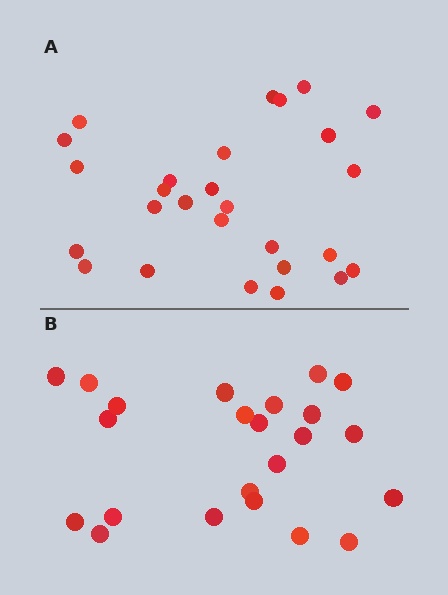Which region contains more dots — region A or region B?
Region A (the top region) has more dots.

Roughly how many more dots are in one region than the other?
Region A has about 4 more dots than region B.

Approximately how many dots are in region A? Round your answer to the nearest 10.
About 30 dots. (The exact count is 27, which rounds to 30.)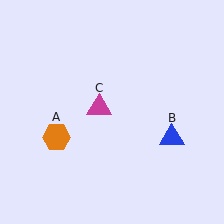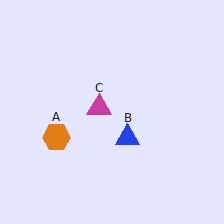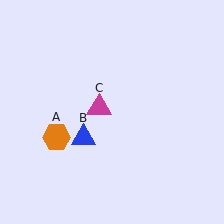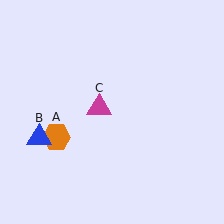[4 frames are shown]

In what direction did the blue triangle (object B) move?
The blue triangle (object B) moved left.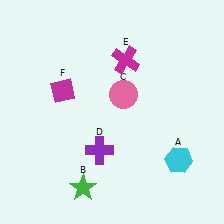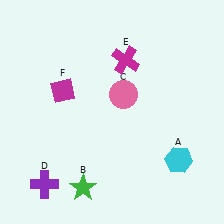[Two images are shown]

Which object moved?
The purple cross (D) moved left.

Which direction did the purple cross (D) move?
The purple cross (D) moved left.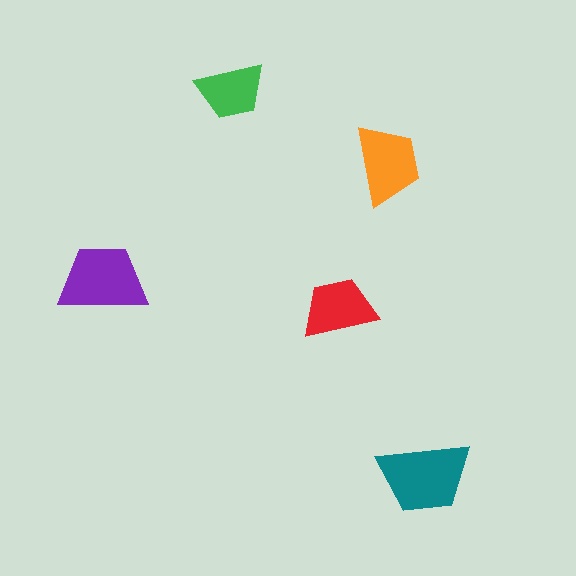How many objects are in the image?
There are 5 objects in the image.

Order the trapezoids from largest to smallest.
the teal one, the purple one, the orange one, the red one, the green one.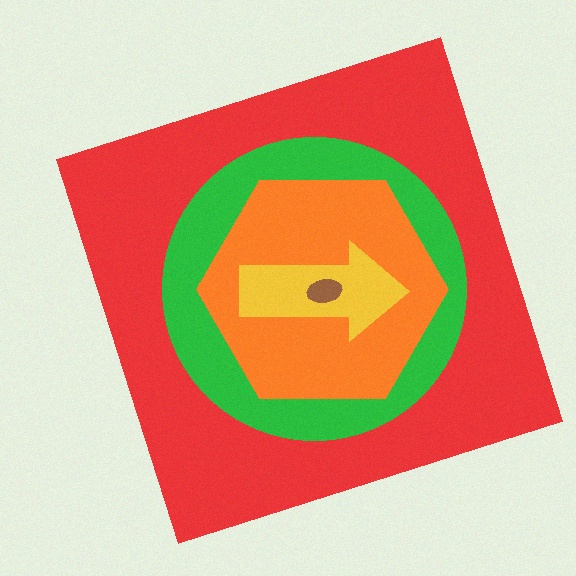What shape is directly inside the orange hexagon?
The yellow arrow.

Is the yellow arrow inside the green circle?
Yes.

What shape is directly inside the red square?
The green circle.